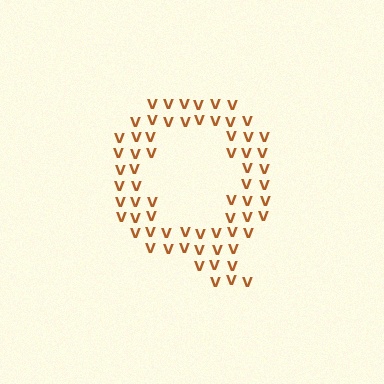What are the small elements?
The small elements are letter V's.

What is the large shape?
The large shape is the letter Q.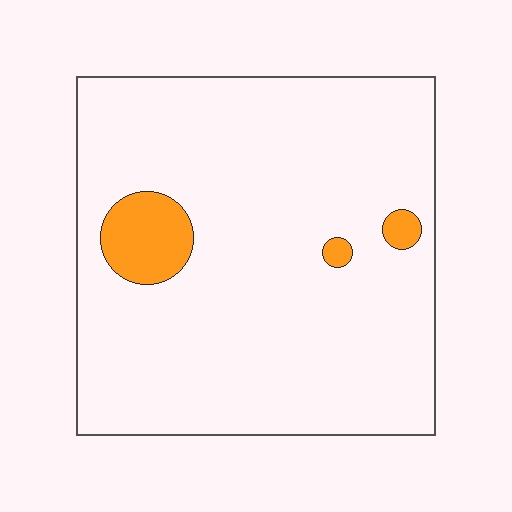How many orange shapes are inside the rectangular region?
3.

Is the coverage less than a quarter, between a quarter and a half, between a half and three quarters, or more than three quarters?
Less than a quarter.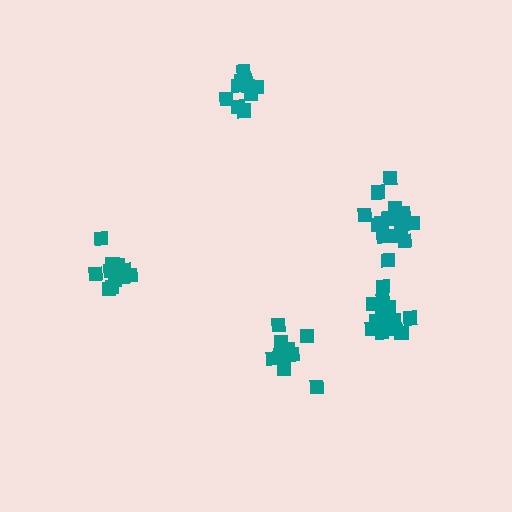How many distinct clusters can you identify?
There are 5 distinct clusters.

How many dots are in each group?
Group 1: 14 dots, Group 2: 11 dots, Group 3: 16 dots, Group 4: 11 dots, Group 5: 11 dots (63 total).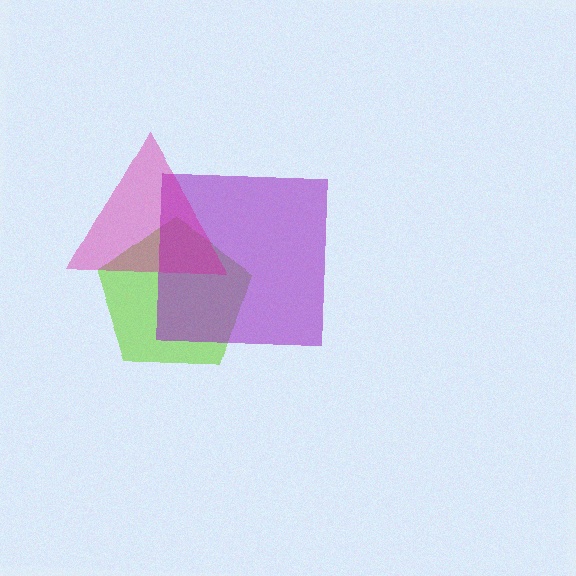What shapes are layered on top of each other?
The layered shapes are: a lime pentagon, a purple square, a magenta triangle.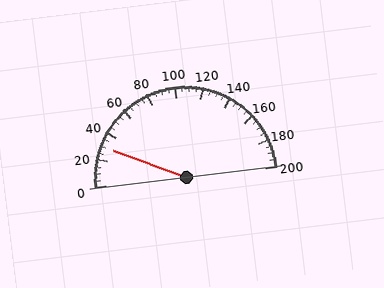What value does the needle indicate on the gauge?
The needle indicates approximately 30.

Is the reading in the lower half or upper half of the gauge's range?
The reading is in the lower half of the range (0 to 200).